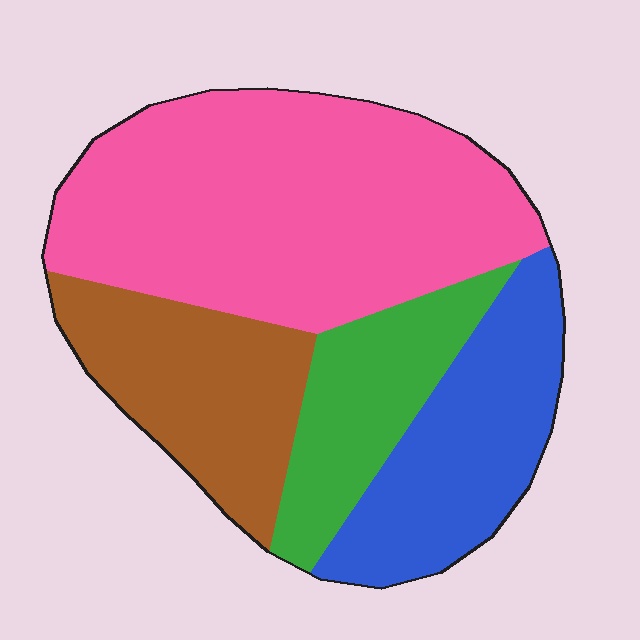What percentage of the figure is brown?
Brown takes up about one fifth (1/5) of the figure.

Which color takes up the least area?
Green, at roughly 15%.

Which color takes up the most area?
Pink, at roughly 45%.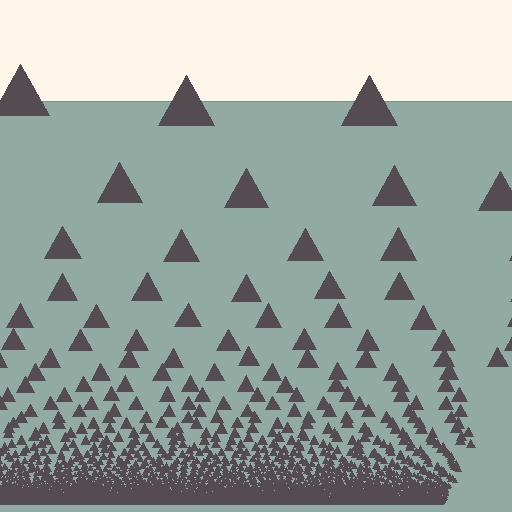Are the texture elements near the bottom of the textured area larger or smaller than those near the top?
Smaller. The gradient is inverted — elements near the bottom are smaller and denser.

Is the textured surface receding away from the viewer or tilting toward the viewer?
The surface appears to tilt toward the viewer. Texture elements get larger and sparser toward the top.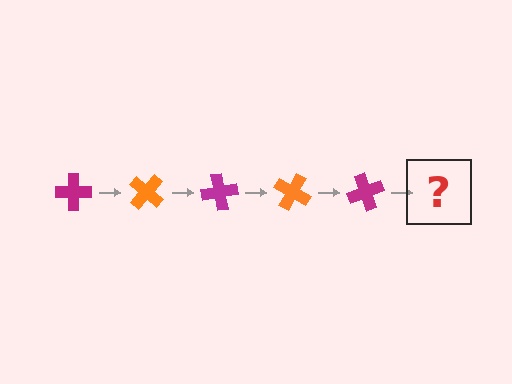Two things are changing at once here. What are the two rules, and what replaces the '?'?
The two rules are that it rotates 40 degrees each step and the color cycles through magenta and orange. The '?' should be an orange cross, rotated 200 degrees from the start.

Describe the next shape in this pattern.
It should be an orange cross, rotated 200 degrees from the start.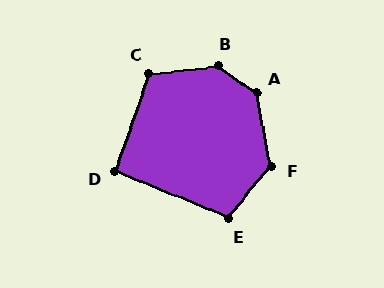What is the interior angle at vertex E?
Approximately 108 degrees (obtuse).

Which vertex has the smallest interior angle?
D, at approximately 93 degrees.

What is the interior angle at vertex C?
Approximately 116 degrees (obtuse).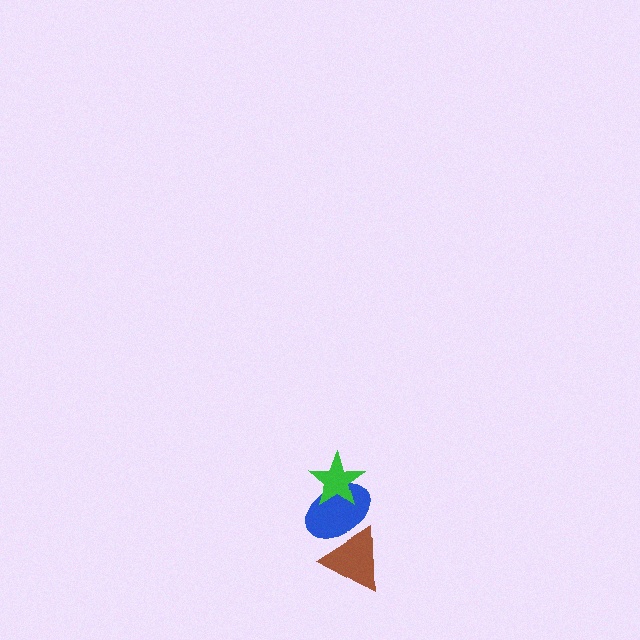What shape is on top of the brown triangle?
The blue ellipse is on top of the brown triangle.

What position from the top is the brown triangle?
The brown triangle is 3rd from the top.